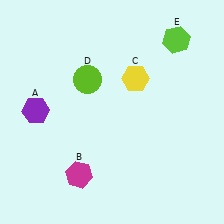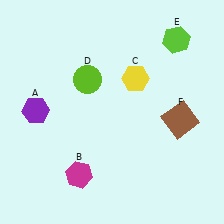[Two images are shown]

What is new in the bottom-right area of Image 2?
A brown square (F) was added in the bottom-right area of Image 2.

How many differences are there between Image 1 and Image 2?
There is 1 difference between the two images.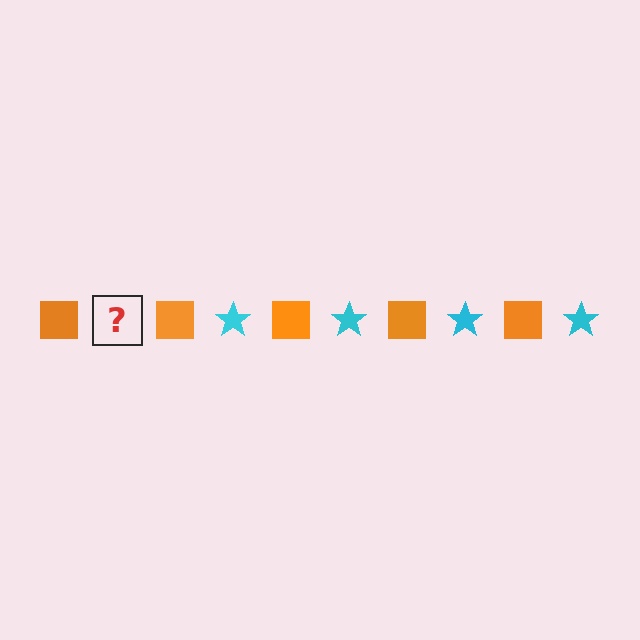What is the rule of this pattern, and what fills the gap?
The rule is that the pattern alternates between orange square and cyan star. The gap should be filled with a cyan star.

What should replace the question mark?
The question mark should be replaced with a cyan star.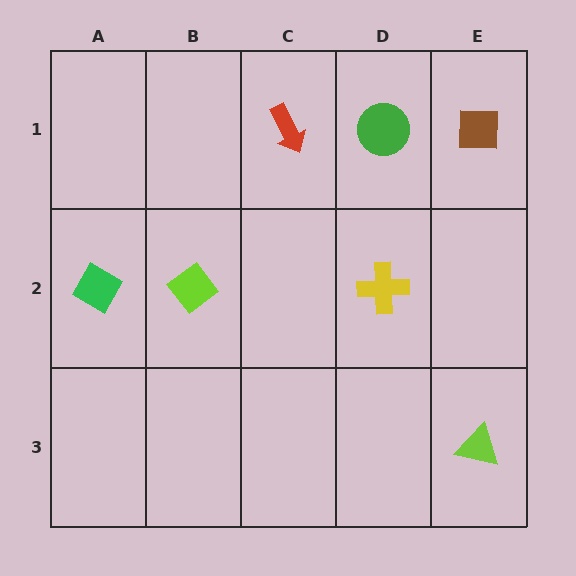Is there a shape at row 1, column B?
No, that cell is empty.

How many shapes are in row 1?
3 shapes.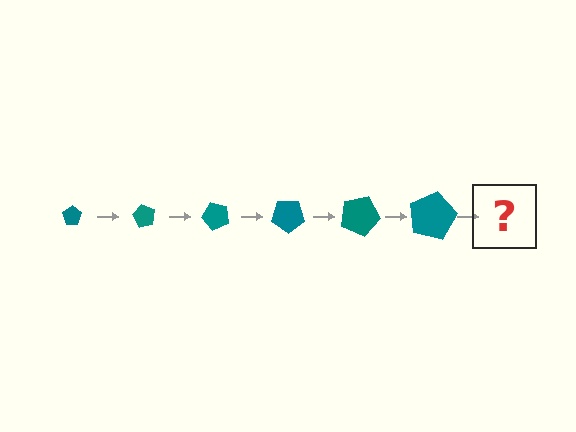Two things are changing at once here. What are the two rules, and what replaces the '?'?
The two rules are that the pentagon grows larger each step and it rotates 60 degrees each step. The '?' should be a pentagon, larger than the previous one and rotated 360 degrees from the start.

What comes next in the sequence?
The next element should be a pentagon, larger than the previous one and rotated 360 degrees from the start.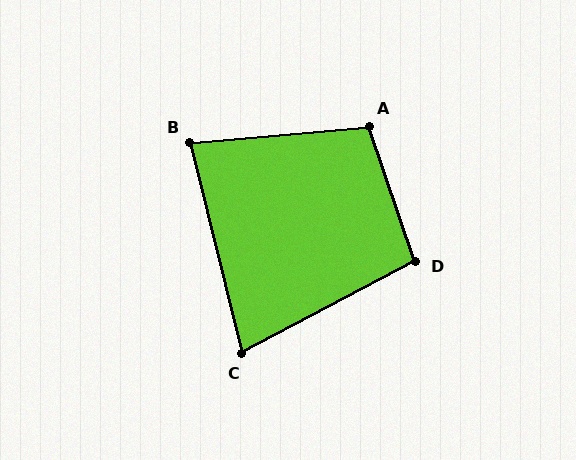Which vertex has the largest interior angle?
A, at approximately 104 degrees.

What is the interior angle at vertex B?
Approximately 81 degrees (acute).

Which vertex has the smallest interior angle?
C, at approximately 76 degrees.